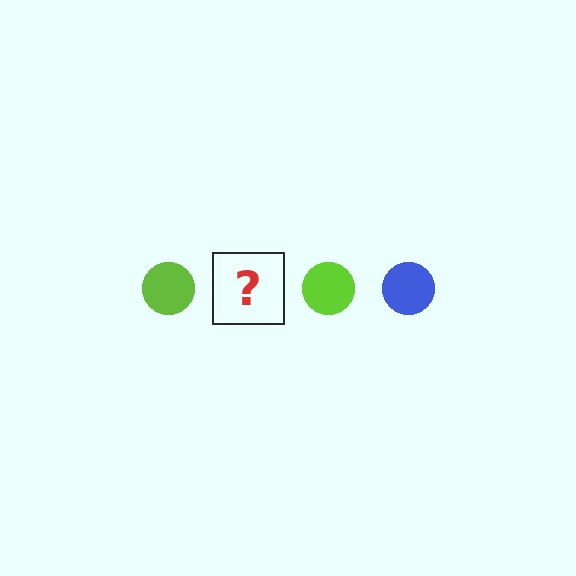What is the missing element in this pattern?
The missing element is a blue circle.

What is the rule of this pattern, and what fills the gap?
The rule is that the pattern cycles through lime, blue circles. The gap should be filled with a blue circle.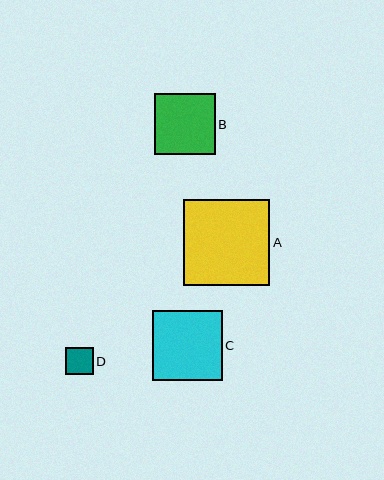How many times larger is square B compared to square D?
Square B is approximately 2.2 times the size of square D.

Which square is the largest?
Square A is the largest with a size of approximately 86 pixels.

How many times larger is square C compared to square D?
Square C is approximately 2.6 times the size of square D.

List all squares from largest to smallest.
From largest to smallest: A, C, B, D.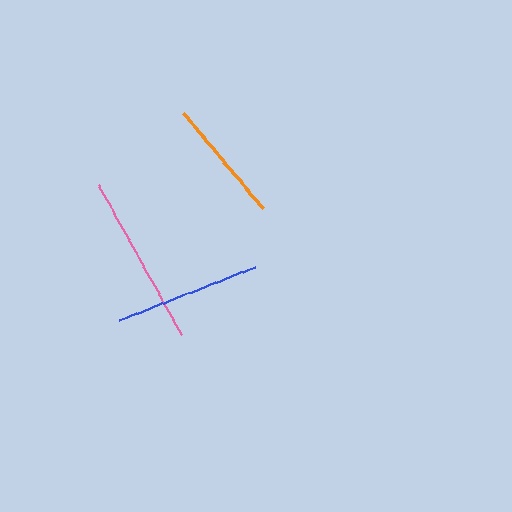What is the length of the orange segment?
The orange segment is approximately 124 pixels long.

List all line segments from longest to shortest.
From longest to shortest: pink, blue, orange.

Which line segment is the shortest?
The orange line is the shortest at approximately 124 pixels.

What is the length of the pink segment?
The pink segment is approximately 172 pixels long.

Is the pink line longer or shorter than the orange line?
The pink line is longer than the orange line.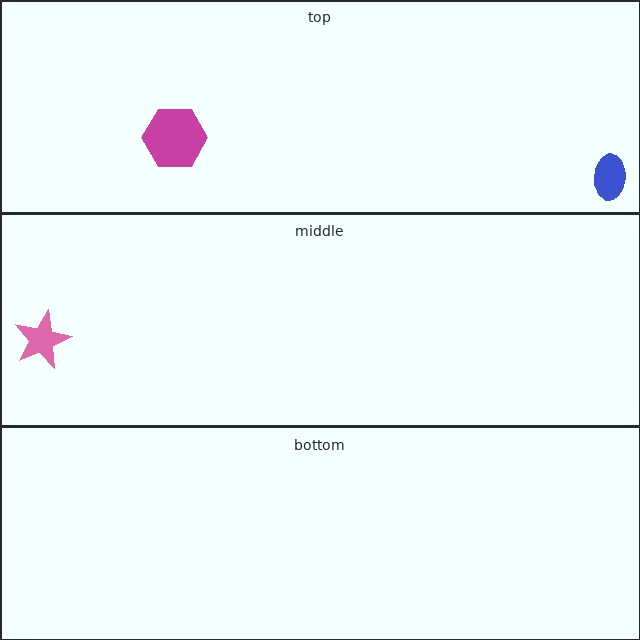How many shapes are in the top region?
2.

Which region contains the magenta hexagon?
The top region.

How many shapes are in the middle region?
1.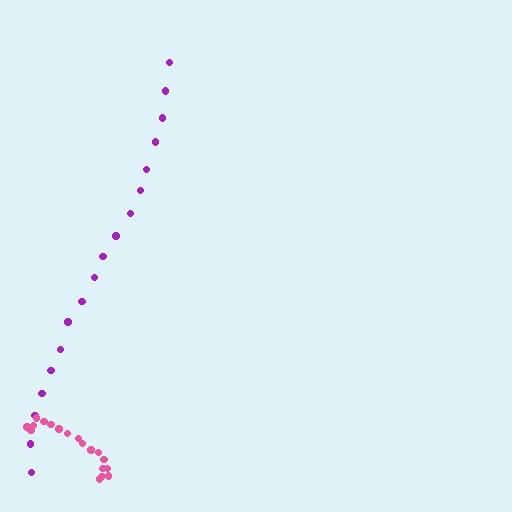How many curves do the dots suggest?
There are 2 distinct paths.